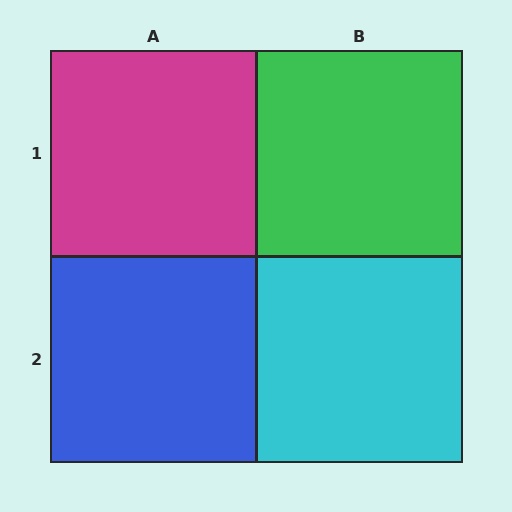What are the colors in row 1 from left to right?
Magenta, green.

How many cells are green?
1 cell is green.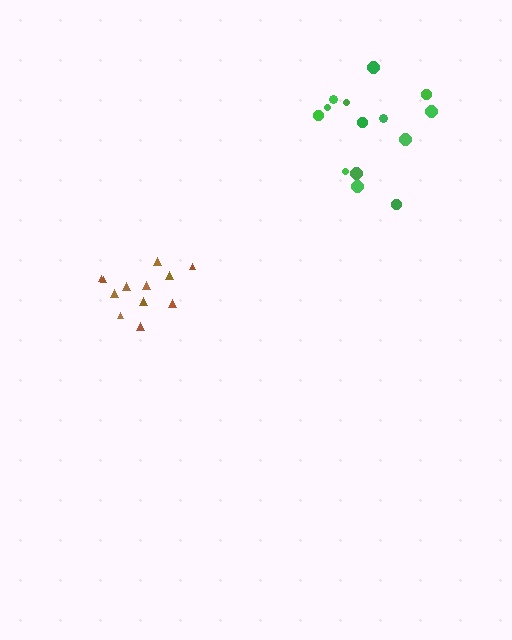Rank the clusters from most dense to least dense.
brown, green.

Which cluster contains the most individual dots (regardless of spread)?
Green (14).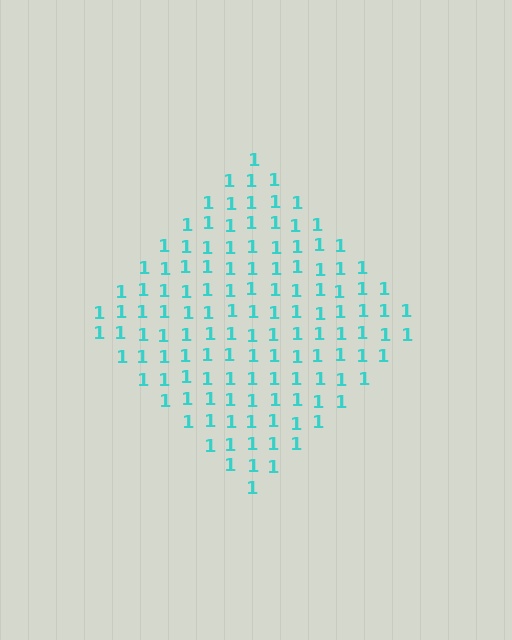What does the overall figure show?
The overall figure shows a diamond.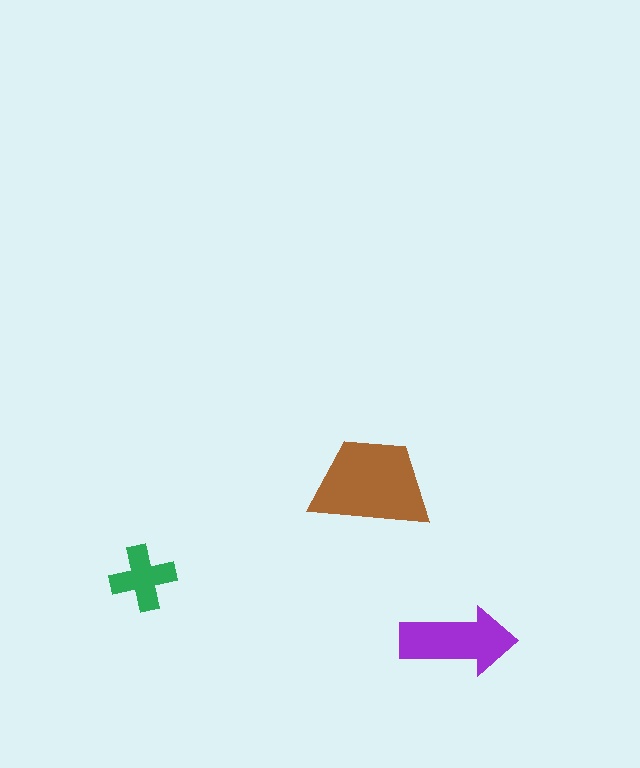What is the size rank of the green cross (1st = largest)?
3rd.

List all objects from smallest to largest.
The green cross, the purple arrow, the brown trapezoid.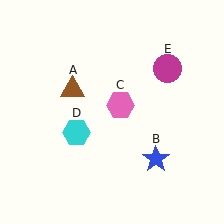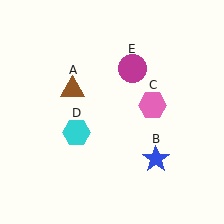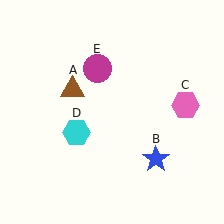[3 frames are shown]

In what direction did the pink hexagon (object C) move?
The pink hexagon (object C) moved right.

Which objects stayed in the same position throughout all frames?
Brown triangle (object A) and blue star (object B) and cyan hexagon (object D) remained stationary.